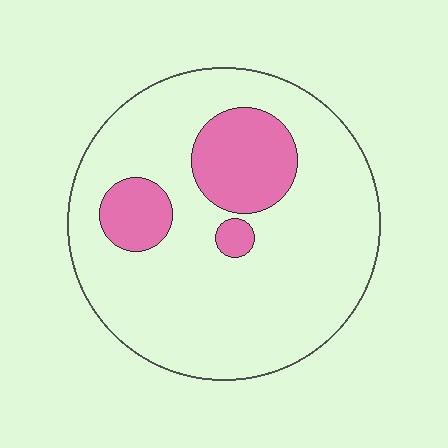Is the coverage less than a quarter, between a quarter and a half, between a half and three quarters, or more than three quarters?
Less than a quarter.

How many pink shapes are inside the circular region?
3.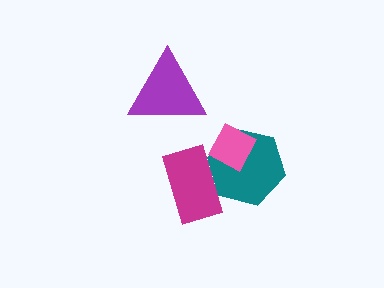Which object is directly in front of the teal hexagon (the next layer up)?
The pink diamond is directly in front of the teal hexagon.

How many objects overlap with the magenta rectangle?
1 object overlaps with the magenta rectangle.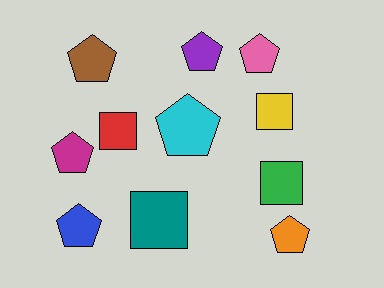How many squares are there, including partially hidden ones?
There are 4 squares.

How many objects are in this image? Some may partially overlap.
There are 11 objects.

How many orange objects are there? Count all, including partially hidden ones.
There is 1 orange object.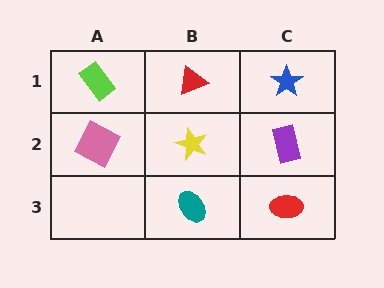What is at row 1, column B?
A red triangle.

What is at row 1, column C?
A blue star.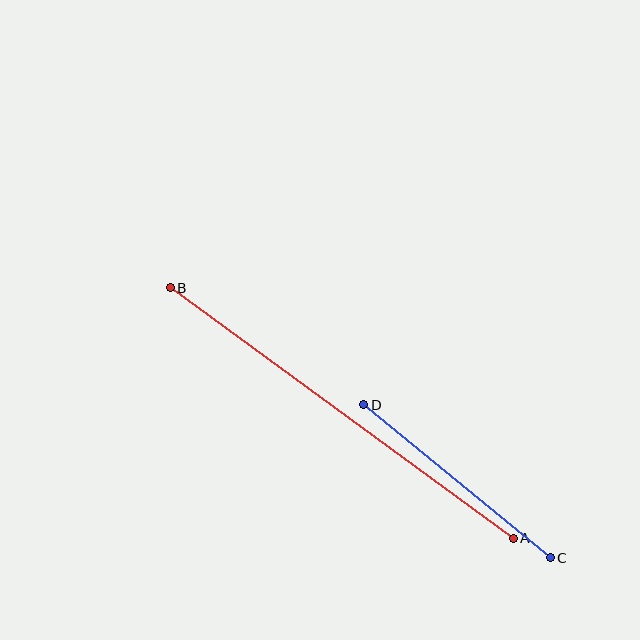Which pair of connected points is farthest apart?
Points A and B are farthest apart.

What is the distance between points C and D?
The distance is approximately 241 pixels.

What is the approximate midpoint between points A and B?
The midpoint is at approximately (342, 413) pixels.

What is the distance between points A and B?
The distance is approximately 424 pixels.